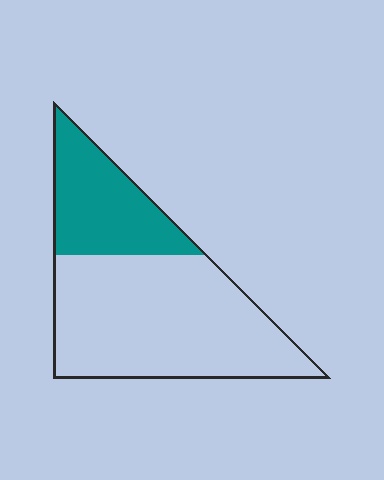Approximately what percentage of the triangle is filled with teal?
Approximately 30%.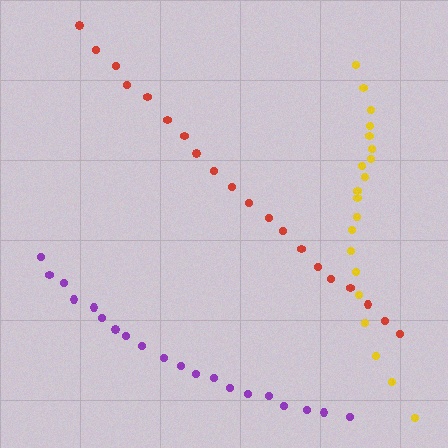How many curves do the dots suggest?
There are 3 distinct paths.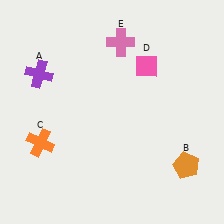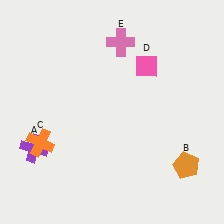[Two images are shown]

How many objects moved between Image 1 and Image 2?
1 object moved between the two images.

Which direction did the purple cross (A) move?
The purple cross (A) moved down.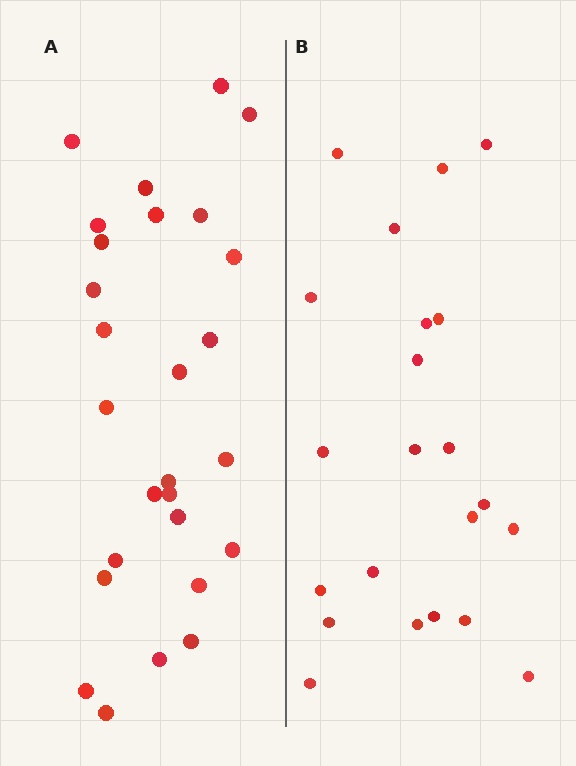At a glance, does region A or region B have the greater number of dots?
Region A (the left region) has more dots.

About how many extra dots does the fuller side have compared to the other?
Region A has about 5 more dots than region B.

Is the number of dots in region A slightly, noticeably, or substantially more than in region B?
Region A has only slightly more — the two regions are fairly close. The ratio is roughly 1.2 to 1.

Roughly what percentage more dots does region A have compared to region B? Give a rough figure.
About 25% more.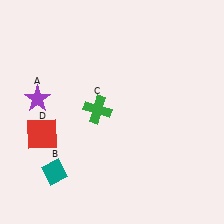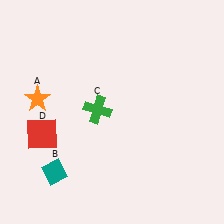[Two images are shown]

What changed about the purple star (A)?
In Image 1, A is purple. In Image 2, it changed to orange.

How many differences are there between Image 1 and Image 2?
There is 1 difference between the two images.